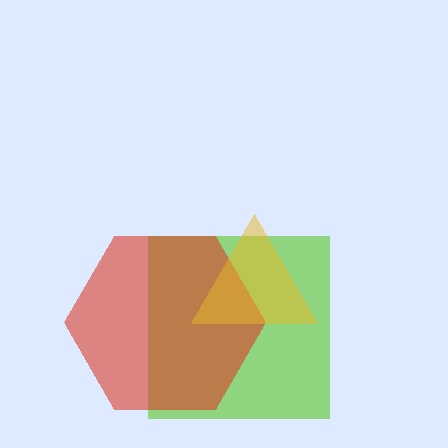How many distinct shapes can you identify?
There are 3 distinct shapes: a lime square, a red hexagon, a yellow triangle.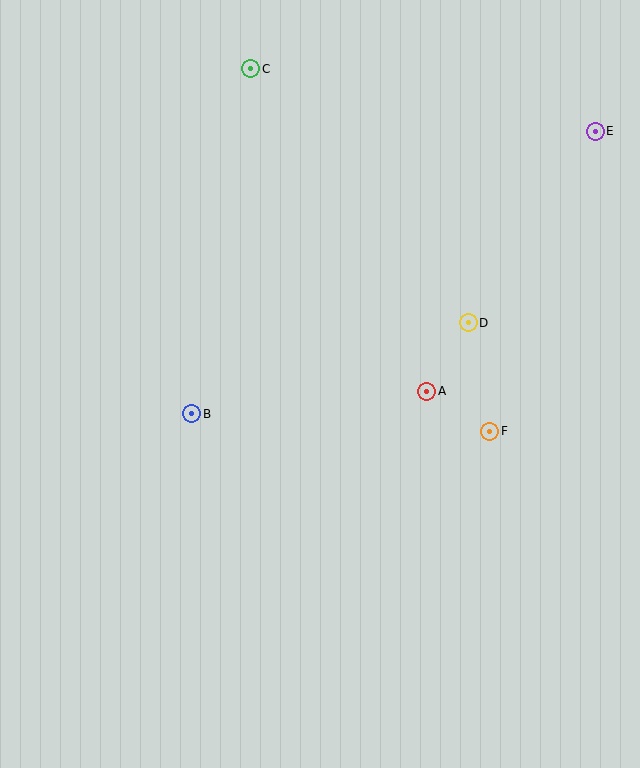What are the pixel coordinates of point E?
Point E is at (595, 131).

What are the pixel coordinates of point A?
Point A is at (427, 391).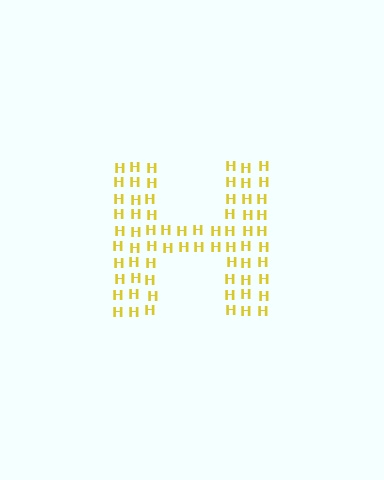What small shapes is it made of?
It is made of small letter H's.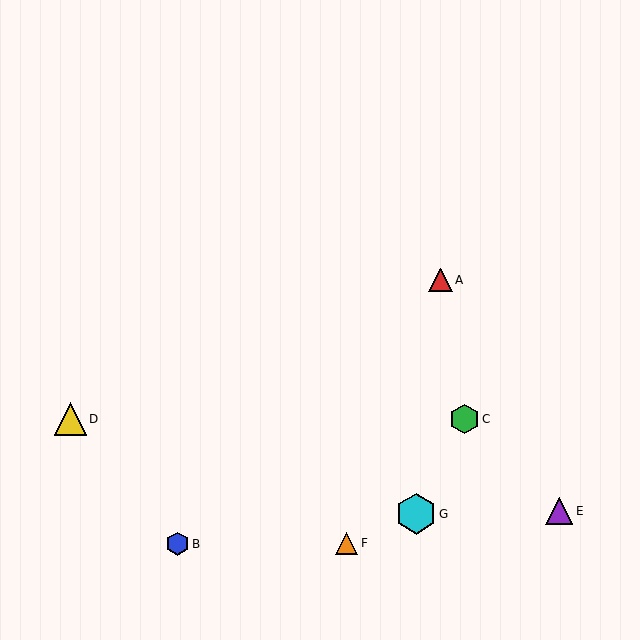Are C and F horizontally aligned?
No, C is at y≈419 and F is at y≈543.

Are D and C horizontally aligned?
Yes, both are at y≈419.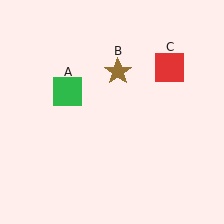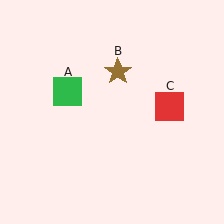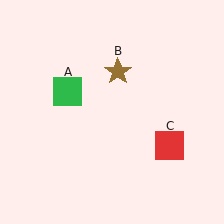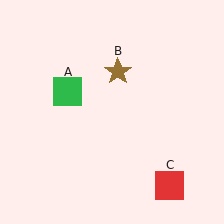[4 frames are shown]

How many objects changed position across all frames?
1 object changed position: red square (object C).